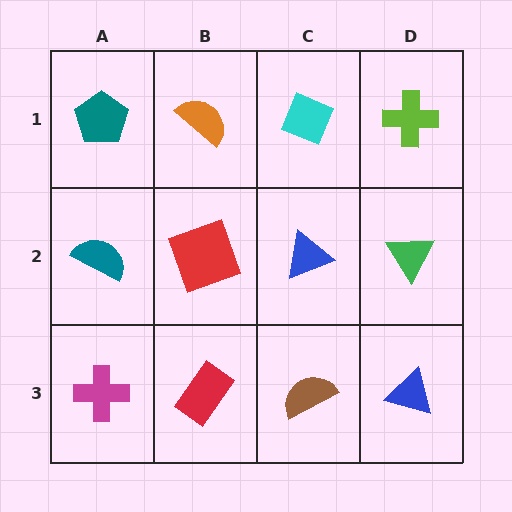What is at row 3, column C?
A brown semicircle.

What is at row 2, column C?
A blue triangle.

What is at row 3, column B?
A red rectangle.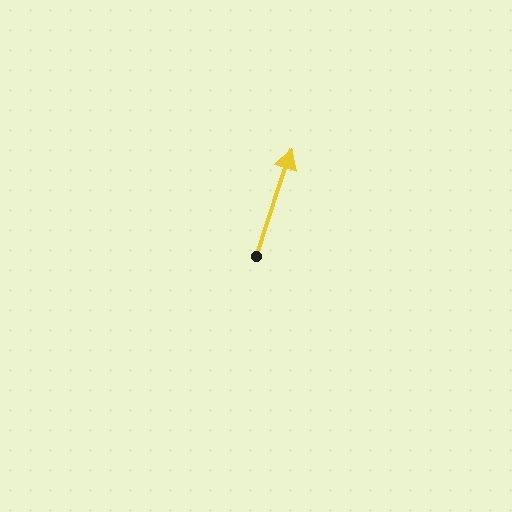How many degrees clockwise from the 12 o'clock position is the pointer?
Approximately 19 degrees.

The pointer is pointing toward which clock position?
Roughly 1 o'clock.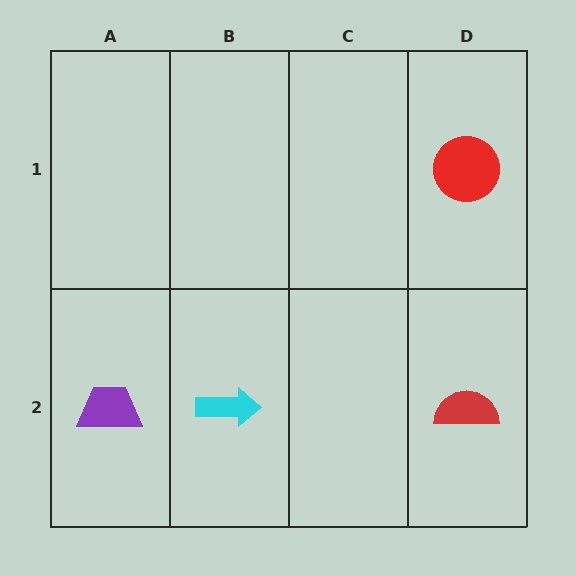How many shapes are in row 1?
1 shape.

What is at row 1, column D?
A red circle.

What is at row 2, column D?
A red semicircle.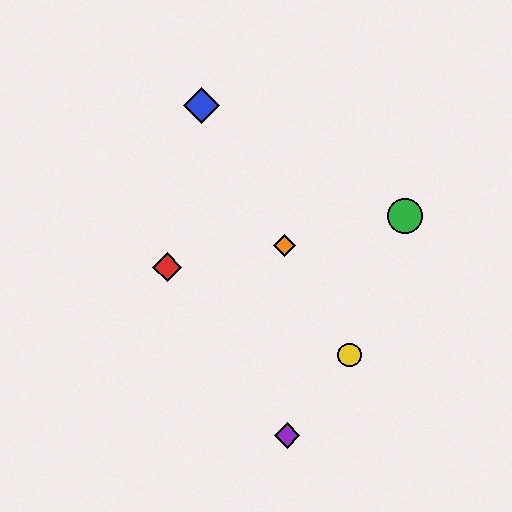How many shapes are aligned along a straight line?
3 shapes (the blue diamond, the yellow circle, the orange diamond) are aligned along a straight line.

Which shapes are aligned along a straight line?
The blue diamond, the yellow circle, the orange diamond are aligned along a straight line.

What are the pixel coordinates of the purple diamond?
The purple diamond is at (287, 435).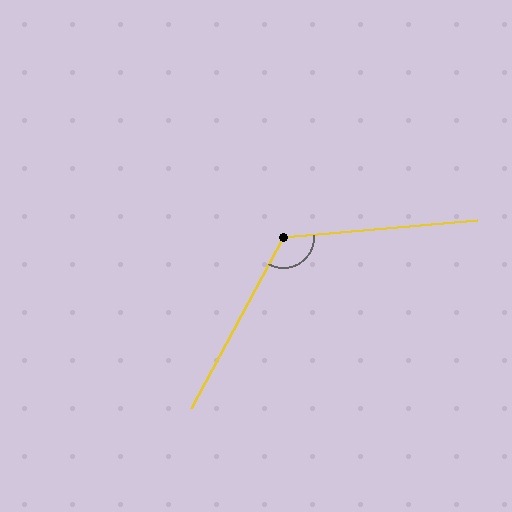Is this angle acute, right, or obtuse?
It is obtuse.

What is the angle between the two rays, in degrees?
Approximately 123 degrees.